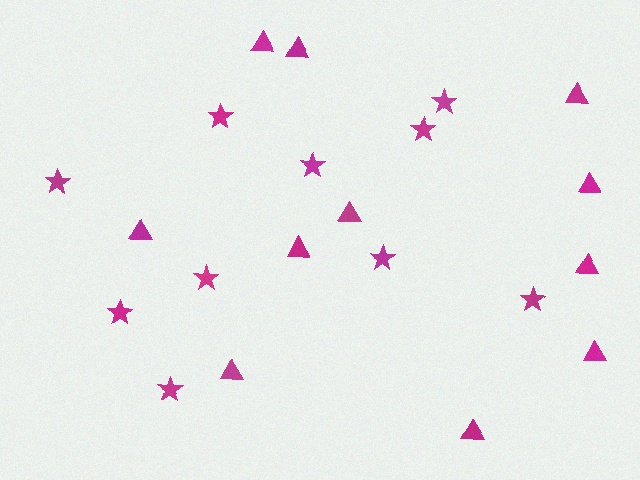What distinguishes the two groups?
There are 2 groups: one group of stars (10) and one group of triangles (11).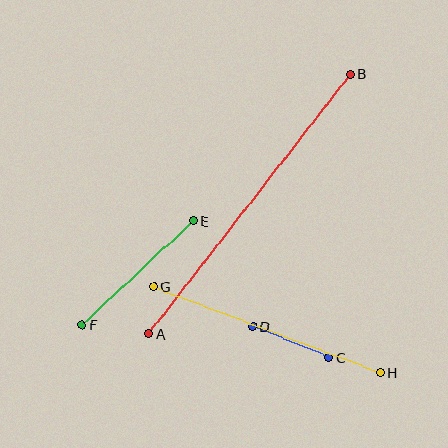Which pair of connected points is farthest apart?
Points A and B are farthest apart.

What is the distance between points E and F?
The distance is approximately 152 pixels.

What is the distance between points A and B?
The distance is approximately 328 pixels.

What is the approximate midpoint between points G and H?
The midpoint is at approximately (267, 330) pixels.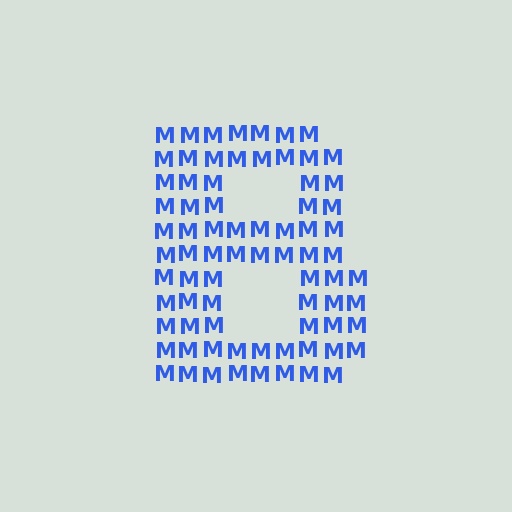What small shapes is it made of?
It is made of small letter M's.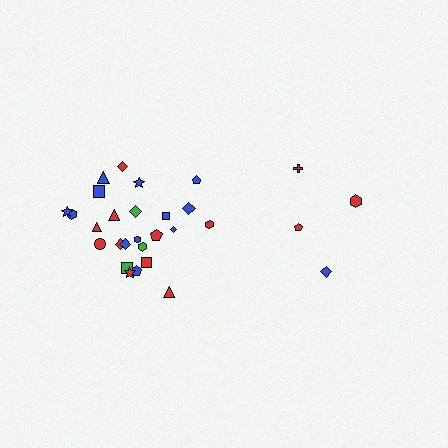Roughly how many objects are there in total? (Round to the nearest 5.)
Roughly 30 objects in total.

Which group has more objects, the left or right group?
The left group.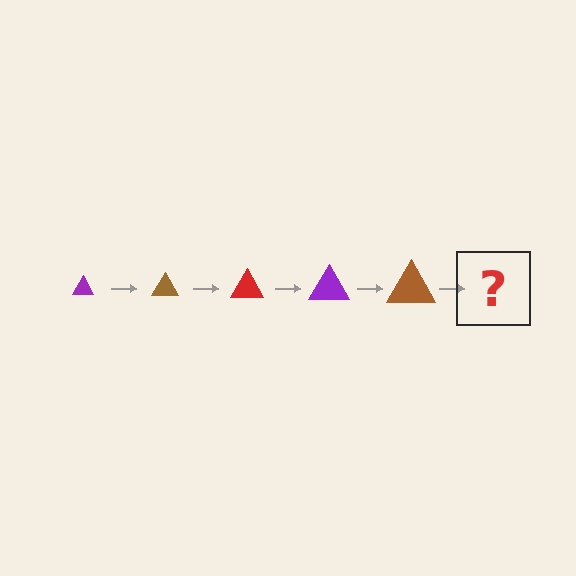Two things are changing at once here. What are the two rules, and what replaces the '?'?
The two rules are that the triangle grows larger each step and the color cycles through purple, brown, and red. The '?' should be a red triangle, larger than the previous one.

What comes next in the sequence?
The next element should be a red triangle, larger than the previous one.